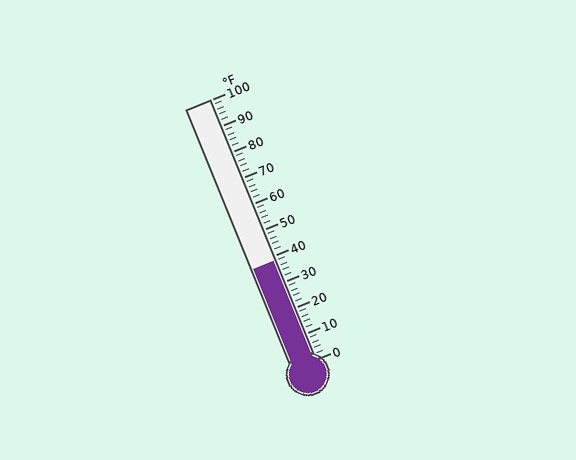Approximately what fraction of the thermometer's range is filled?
The thermometer is filled to approximately 40% of its range.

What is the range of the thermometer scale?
The thermometer scale ranges from 0°F to 100°F.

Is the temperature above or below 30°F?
The temperature is above 30°F.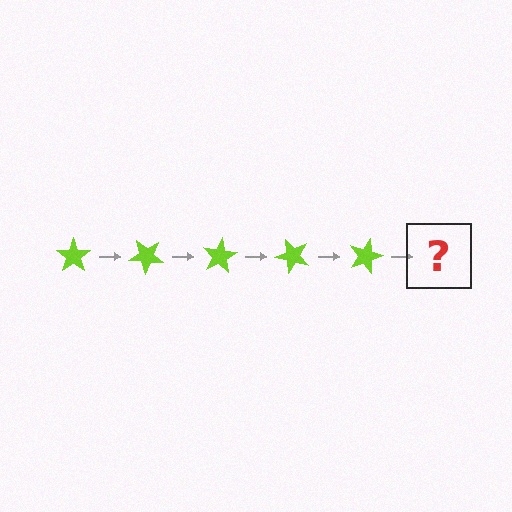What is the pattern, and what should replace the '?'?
The pattern is that the star rotates 40 degrees each step. The '?' should be a lime star rotated 200 degrees.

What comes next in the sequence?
The next element should be a lime star rotated 200 degrees.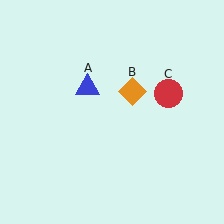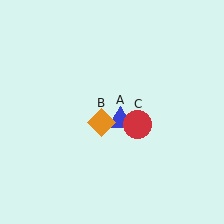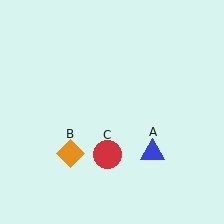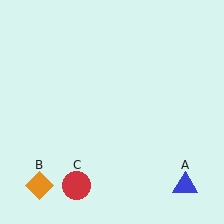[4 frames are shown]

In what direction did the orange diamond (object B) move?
The orange diamond (object B) moved down and to the left.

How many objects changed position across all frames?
3 objects changed position: blue triangle (object A), orange diamond (object B), red circle (object C).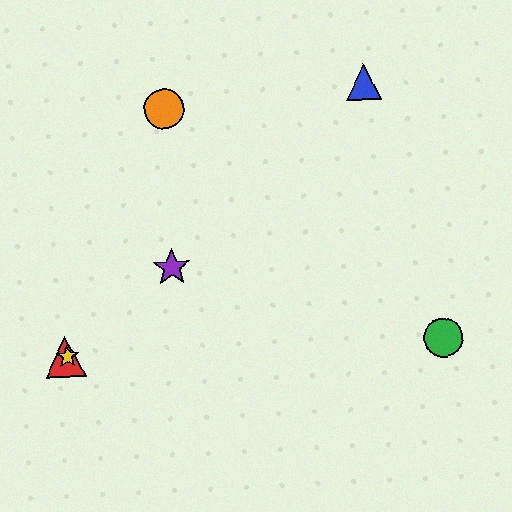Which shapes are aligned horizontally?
The red triangle, the green circle, the yellow star are aligned horizontally.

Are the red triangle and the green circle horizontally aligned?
Yes, both are at y≈357.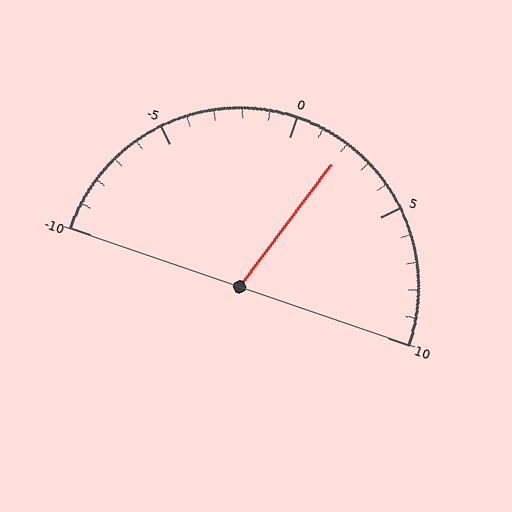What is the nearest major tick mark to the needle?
The nearest major tick mark is 0.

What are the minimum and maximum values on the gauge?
The gauge ranges from -10 to 10.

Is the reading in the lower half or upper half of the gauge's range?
The reading is in the upper half of the range (-10 to 10).